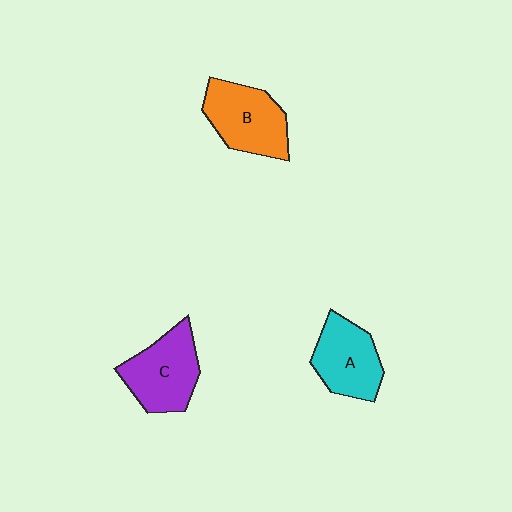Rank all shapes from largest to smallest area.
From largest to smallest: C (purple), B (orange), A (cyan).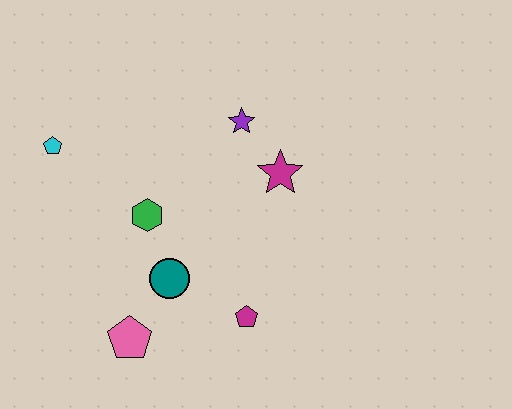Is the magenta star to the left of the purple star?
No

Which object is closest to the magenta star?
The purple star is closest to the magenta star.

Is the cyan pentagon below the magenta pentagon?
No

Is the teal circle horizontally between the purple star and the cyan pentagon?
Yes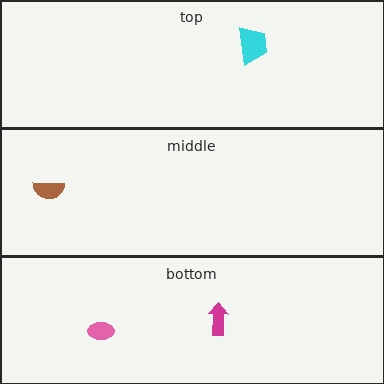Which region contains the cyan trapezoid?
The top region.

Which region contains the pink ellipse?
The bottom region.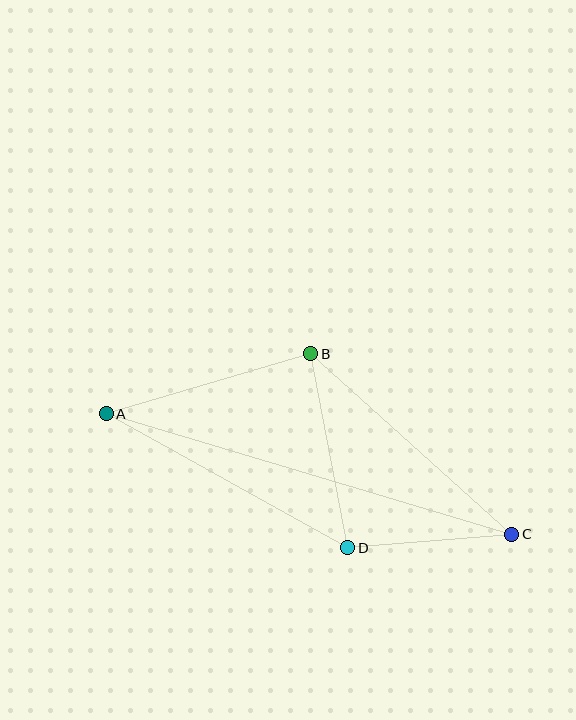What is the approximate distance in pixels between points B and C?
The distance between B and C is approximately 270 pixels.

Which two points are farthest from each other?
Points A and C are farthest from each other.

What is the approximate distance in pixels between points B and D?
The distance between B and D is approximately 198 pixels.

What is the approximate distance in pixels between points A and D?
The distance between A and D is approximately 276 pixels.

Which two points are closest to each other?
Points C and D are closest to each other.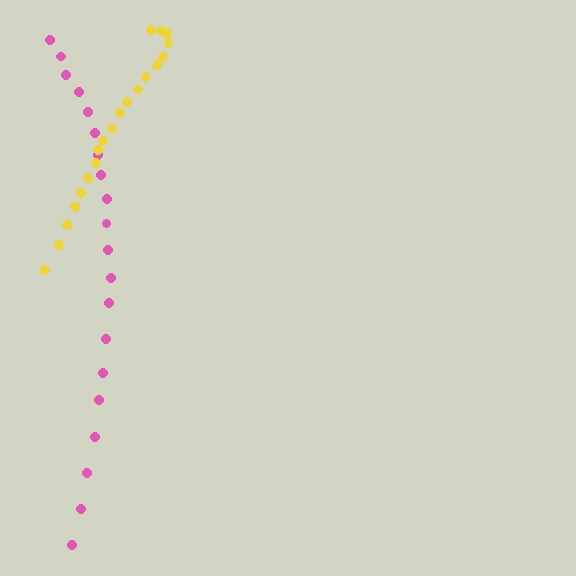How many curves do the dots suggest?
There are 2 distinct paths.